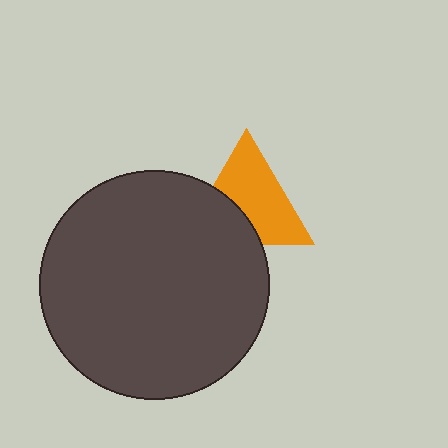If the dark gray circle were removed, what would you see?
You would see the complete orange triangle.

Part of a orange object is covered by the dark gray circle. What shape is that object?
It is a triangle.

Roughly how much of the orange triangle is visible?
About half of it is visible (roughly 64%).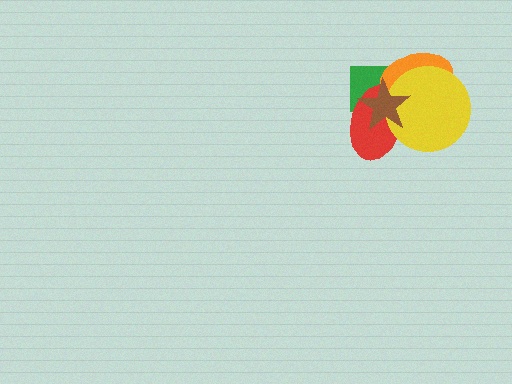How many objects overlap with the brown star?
4 objects overlap with the brown star.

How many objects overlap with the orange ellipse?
4 objects overlap with the orange ellipse.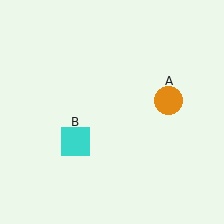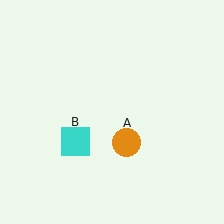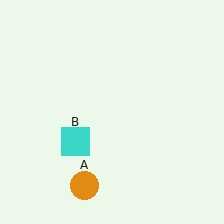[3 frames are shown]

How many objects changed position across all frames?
1 object changed position: orange circle (object A).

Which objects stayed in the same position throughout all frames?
Cyan square (object B) remained stationary.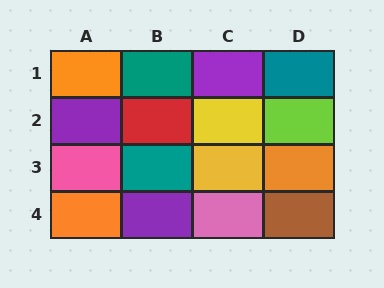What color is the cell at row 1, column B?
Teal.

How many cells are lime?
1 cell is lime.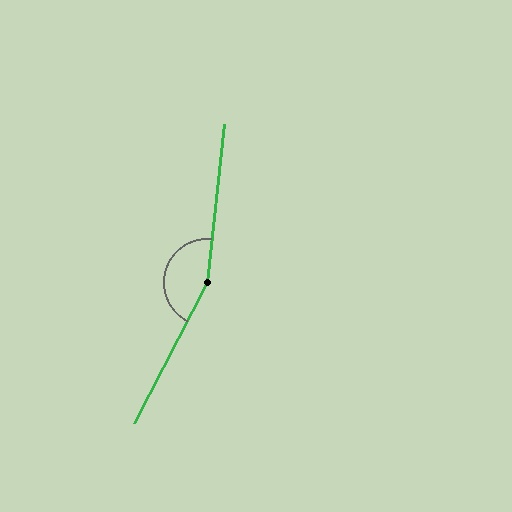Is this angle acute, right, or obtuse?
It is obtuse.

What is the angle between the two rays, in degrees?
Approximately 159 degrees.